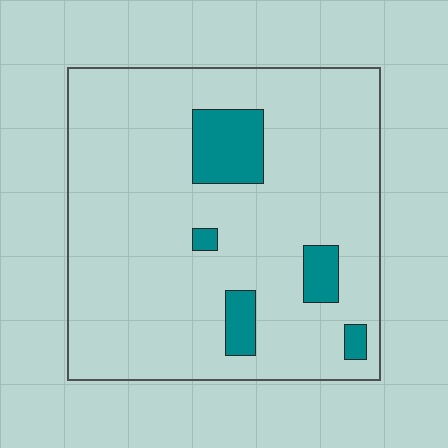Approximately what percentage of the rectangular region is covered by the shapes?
Approximately 10%.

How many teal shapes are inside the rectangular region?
5.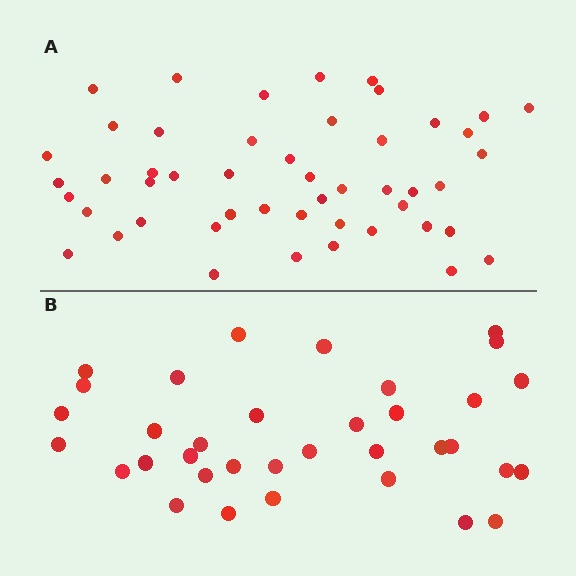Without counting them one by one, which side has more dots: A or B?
Region A (the top region) has more dots.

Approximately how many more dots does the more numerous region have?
Region A has approximately 15 more dots than region B.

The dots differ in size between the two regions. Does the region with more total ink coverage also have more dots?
No. Region B has more total ink coverage because its dots are larger, but region A actually contains more individual dots. Total area can be misleading — the number of items is what matters here.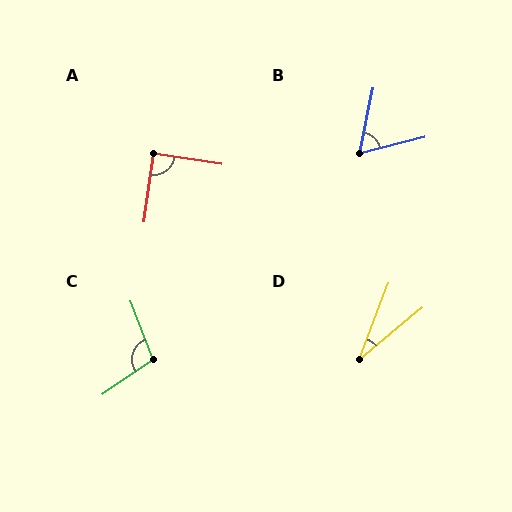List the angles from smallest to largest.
D (29°), B (64°), A (89°), C (104°).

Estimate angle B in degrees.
Approximately 64 degrees.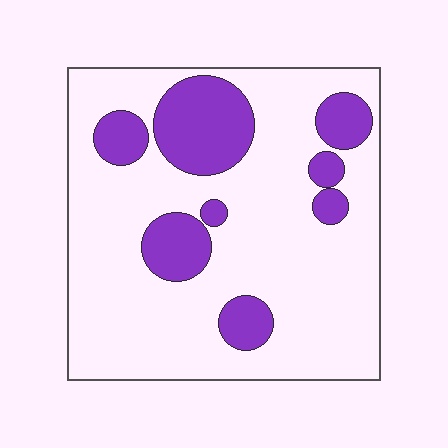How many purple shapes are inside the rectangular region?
8.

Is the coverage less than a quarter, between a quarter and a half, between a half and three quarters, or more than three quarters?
Less than a quarter.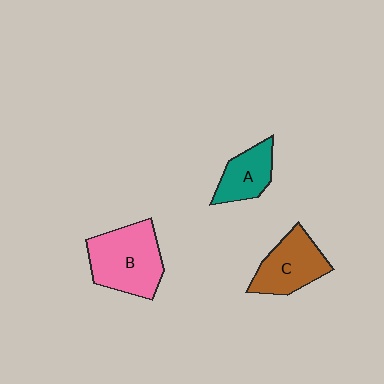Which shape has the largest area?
Shape B (pink).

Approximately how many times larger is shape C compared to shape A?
Approximately 1.3 times.